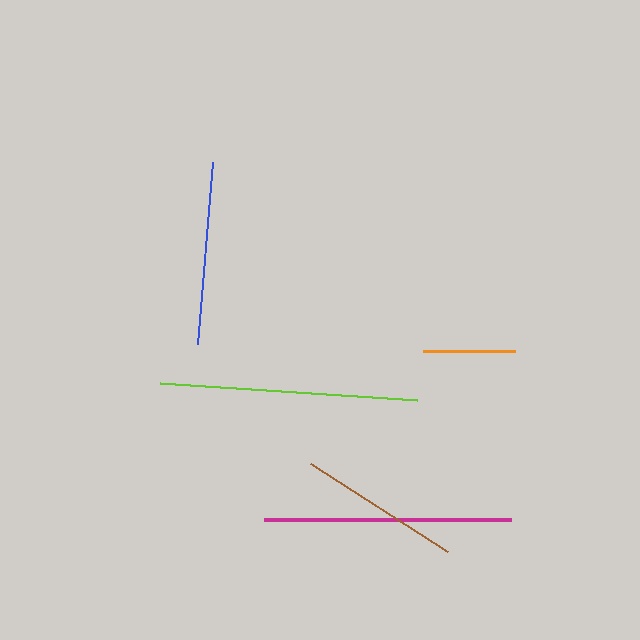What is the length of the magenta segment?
The magenta segment is approximately 246 pixels long.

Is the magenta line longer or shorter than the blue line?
The magenta line is longer than the blue line.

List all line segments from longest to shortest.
From longest to shortest: lime, magenta, blue, brown, orange.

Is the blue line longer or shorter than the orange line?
The blue line is longer than the orange line.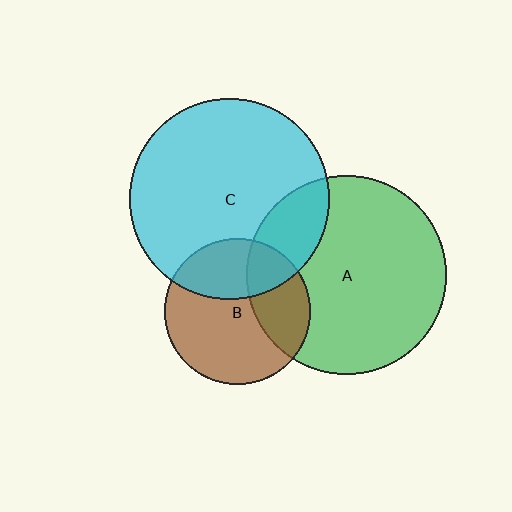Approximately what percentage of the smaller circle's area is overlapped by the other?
Approximately 30%.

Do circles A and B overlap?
Yes.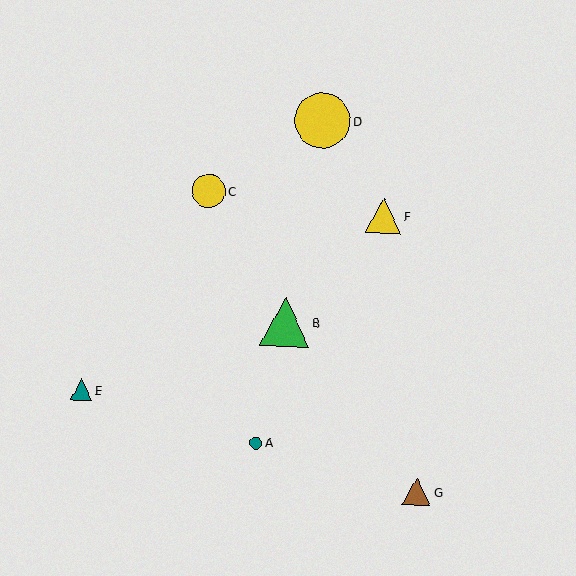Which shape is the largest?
The yellow circle (labeled D) is the largest.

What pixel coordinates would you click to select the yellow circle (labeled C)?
Click at (209, 191) to select the yellow circle C.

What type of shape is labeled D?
Shape D is a yellow circle.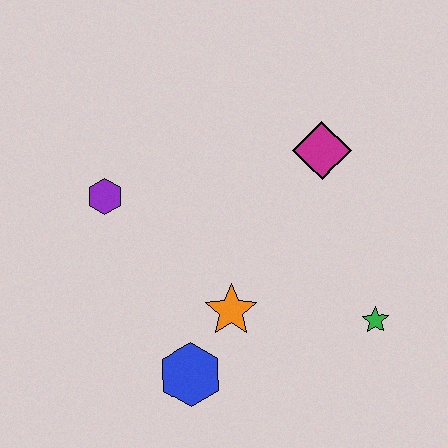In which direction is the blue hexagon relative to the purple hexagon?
The blue hexagon is below the purple hexagon.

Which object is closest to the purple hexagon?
The orange star is closest to the purple hexagon.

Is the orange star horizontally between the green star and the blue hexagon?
Yes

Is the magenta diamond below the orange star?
No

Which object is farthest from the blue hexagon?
The magenta diamond is farthest from the blue hexagon.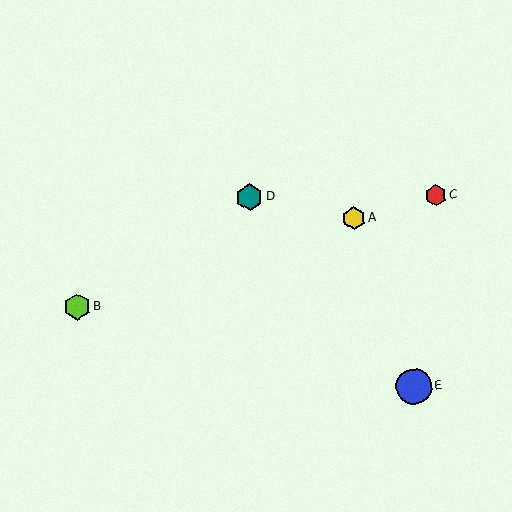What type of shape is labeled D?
Shape D is a teal hexagon.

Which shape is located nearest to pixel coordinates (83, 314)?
The lime hexagon (labeled B) at (77, 307) is nearest to that location.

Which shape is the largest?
The blue circle (labeled E) is the largest.